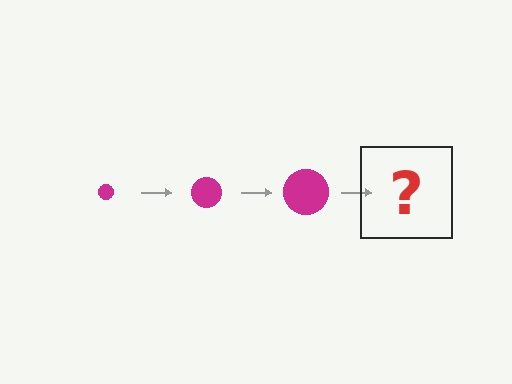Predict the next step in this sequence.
The next step is a magenta circle, larger than the previous one.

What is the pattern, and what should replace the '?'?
The pattern is that the circle gets progressively larger each step. The '?' should be a magenta circle, larger than the previous one.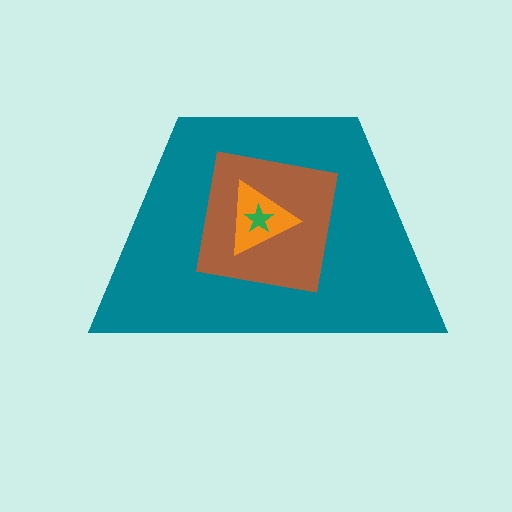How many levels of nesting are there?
4.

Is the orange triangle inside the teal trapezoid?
Yes.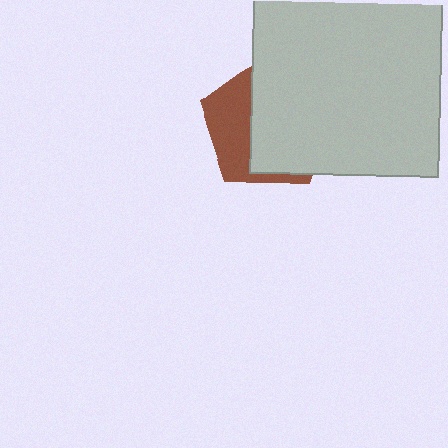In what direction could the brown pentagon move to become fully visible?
The brown pentagon could move left. That would shift it out from behind the light gray square entirely.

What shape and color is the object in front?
The object in front is a light gray square.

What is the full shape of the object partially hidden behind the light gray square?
The partially hidden object is a brown pentagon.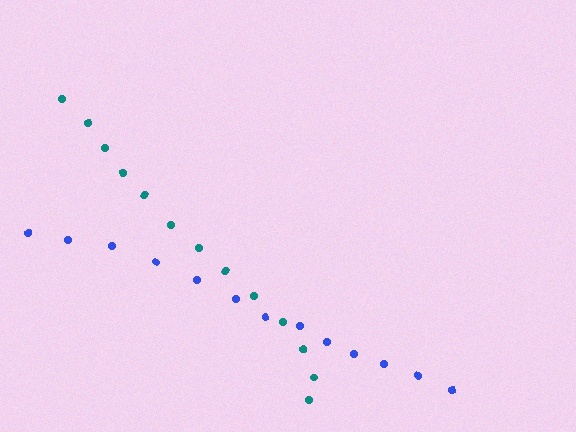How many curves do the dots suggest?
There are 2 distinct paths.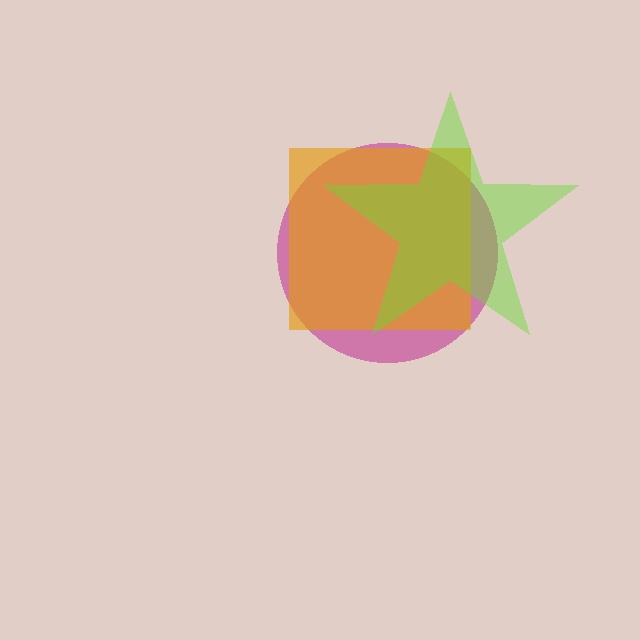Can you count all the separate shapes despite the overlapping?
Yes, there are 3 separate shapes.